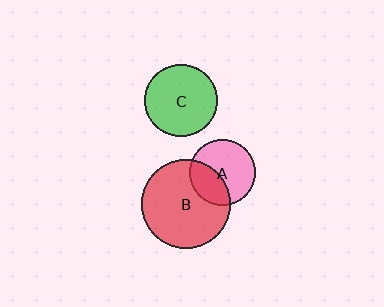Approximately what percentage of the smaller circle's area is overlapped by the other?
Approximately 35%.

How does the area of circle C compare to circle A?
Approximately 1.2 times.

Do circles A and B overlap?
Yes.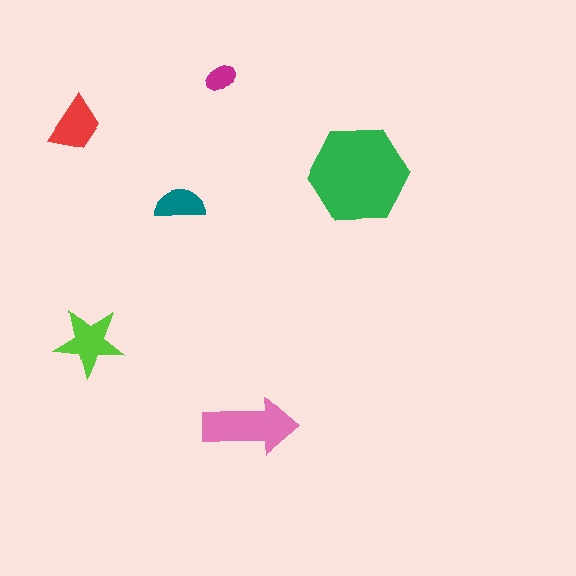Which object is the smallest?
The magenta ellipse.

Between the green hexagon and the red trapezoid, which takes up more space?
The green hexagon.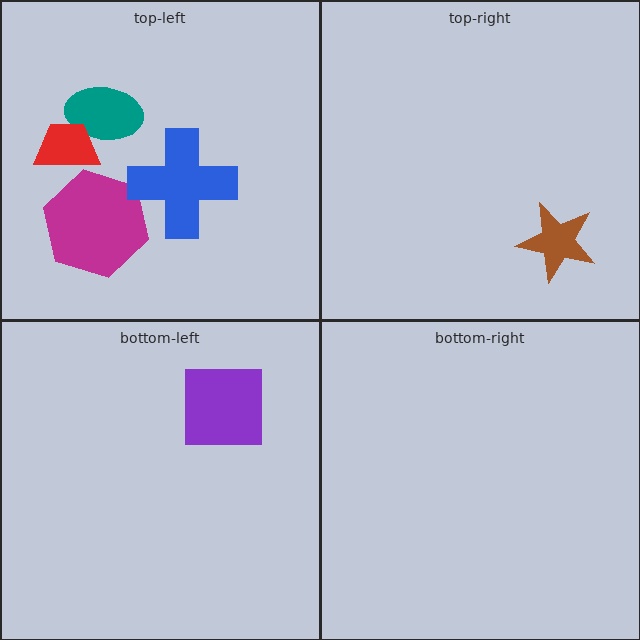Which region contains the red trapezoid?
The top-left region.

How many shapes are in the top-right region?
1.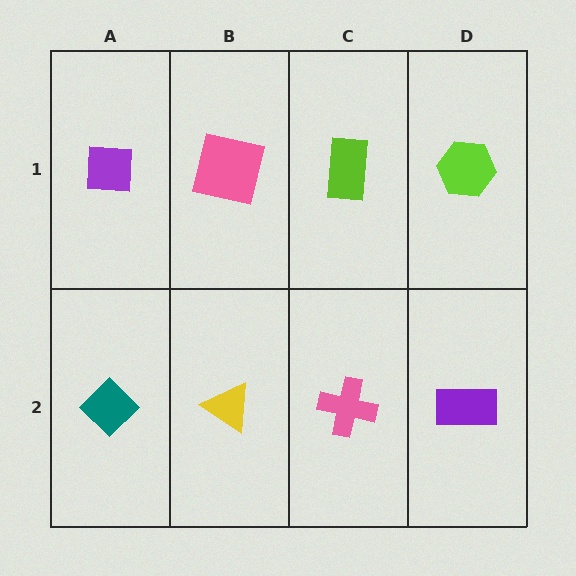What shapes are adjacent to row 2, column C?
A lime rectangle (row 1, column C), a yellow triangle (row 2, column B), a purple rectangle (row 2, column D).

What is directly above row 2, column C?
A lime rectangle.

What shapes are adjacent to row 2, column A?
A purple square (row 1, column A), a yellow triangle (row 2, column B).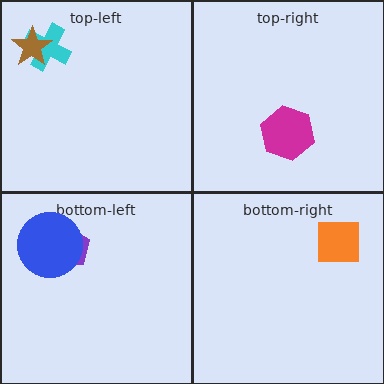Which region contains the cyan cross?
The top-left region.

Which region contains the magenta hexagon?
The top-right region.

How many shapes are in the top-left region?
2.